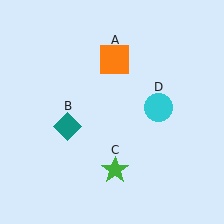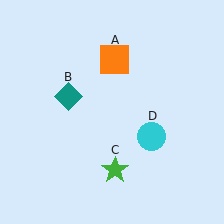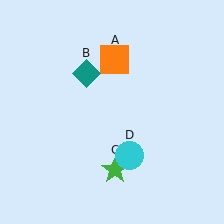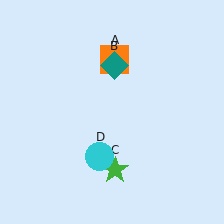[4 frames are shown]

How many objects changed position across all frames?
2 objects changed position: teal diamond (object B), cyan circle (object D).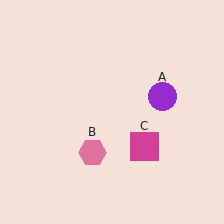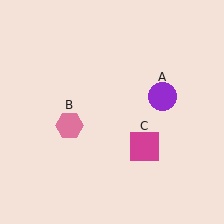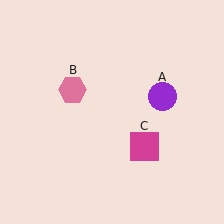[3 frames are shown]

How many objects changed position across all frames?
1 object changed position: pink hexagon (object B).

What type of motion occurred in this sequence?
The pink hexagon (object B) rotated clockwise around the center of the scene.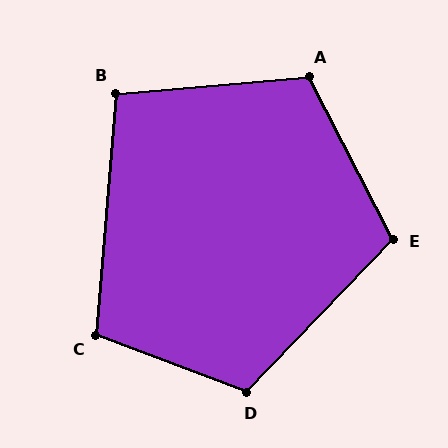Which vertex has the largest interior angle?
D, at approximately 113 degrees.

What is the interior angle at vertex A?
Approximately 112 degrees (obtuse).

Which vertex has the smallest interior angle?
B, at approximately 100 degrees.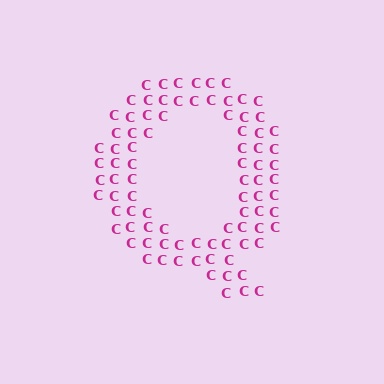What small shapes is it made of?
It is made of small letter C's.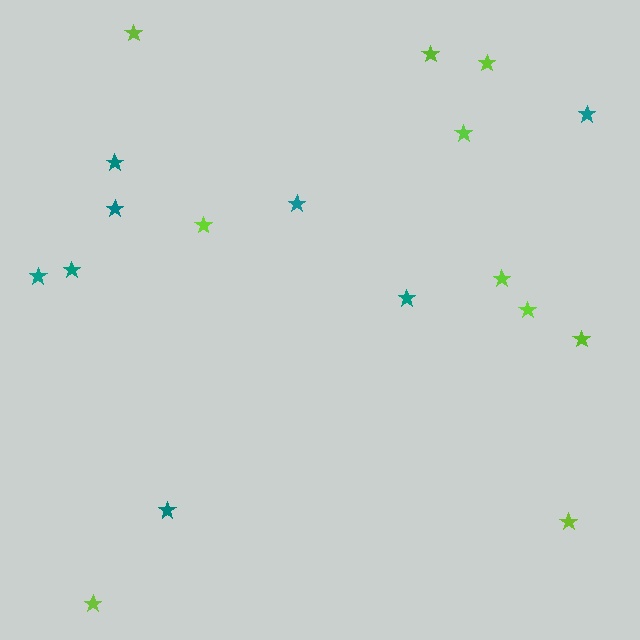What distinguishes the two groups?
There are 2 groups: one group of teal stars (8) and one group of lime stars (10).